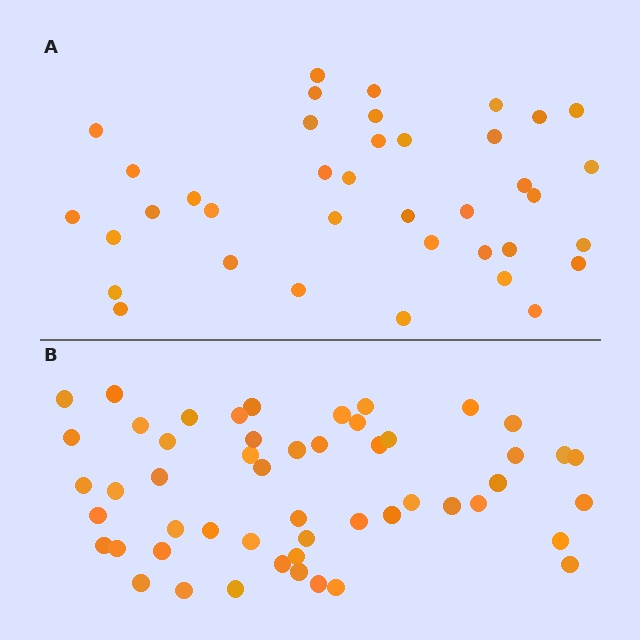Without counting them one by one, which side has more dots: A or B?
Region B (the bottom region) has more dots.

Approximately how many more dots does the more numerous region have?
Region B has approximately 15 more dots than region A.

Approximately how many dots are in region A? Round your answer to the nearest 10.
About 40 dots. (The exact count is 38, which rounds to 40.)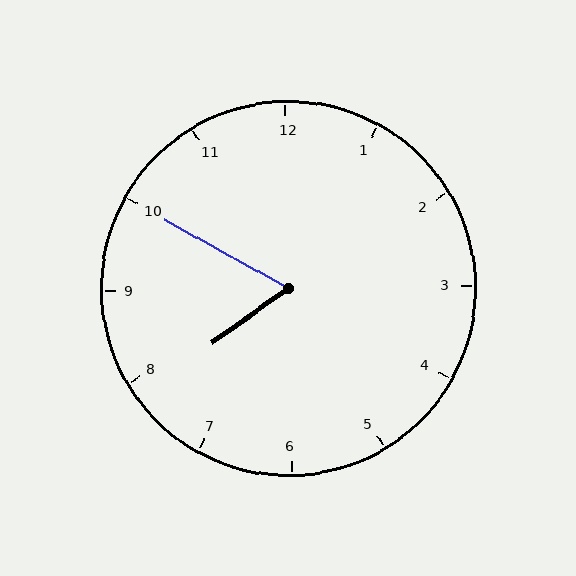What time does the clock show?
7:50.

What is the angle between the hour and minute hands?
Approximately 65 degrees.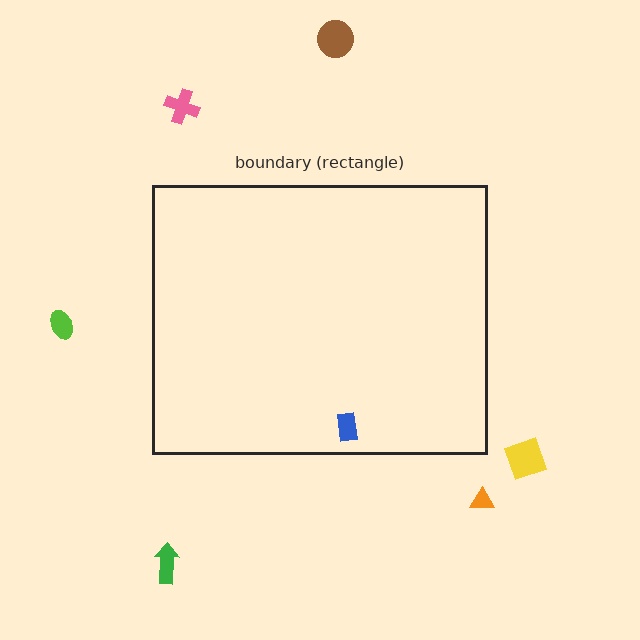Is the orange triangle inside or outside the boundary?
Outside.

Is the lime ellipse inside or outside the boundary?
Outside.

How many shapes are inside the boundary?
1 inside, 6 outside.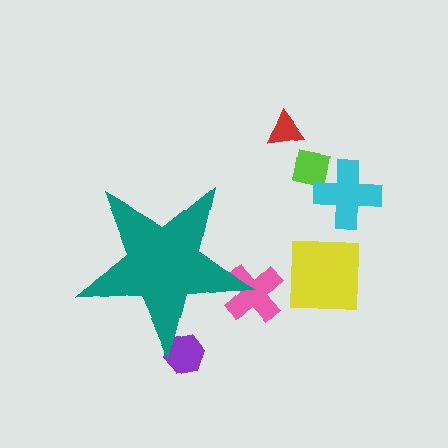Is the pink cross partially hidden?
Yes, the pink cross is partially hidden behind the teal star.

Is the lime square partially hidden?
No, the lime square is fully visible.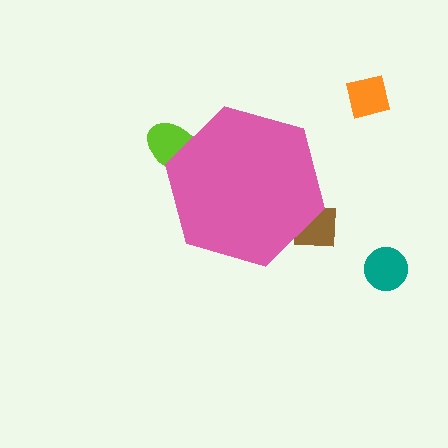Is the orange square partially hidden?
No, the orange square is fully visible.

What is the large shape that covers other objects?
A pink hexagon.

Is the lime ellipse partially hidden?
Yes, the lime ellipse is partially hidden behind the pink hexagon.